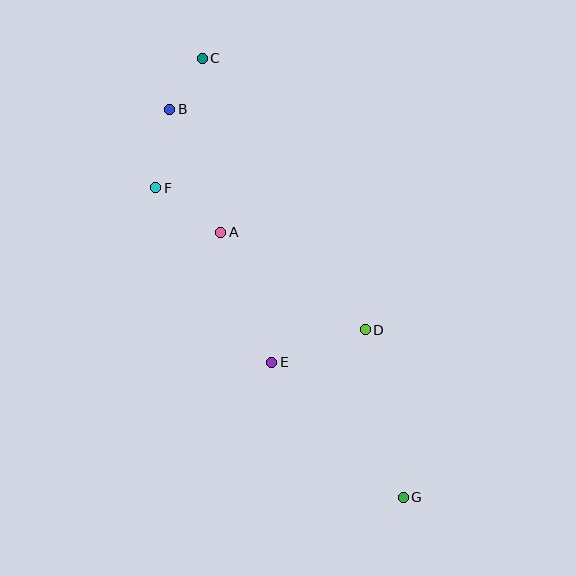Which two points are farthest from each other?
Points C and G are farthest from each other.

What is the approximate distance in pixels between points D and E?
The distance between D and E is approximately 99 pixels.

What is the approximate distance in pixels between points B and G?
The distance between B and G is approximately 453 pixels.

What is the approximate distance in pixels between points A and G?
The distance between A and G is approximately 321 pixels.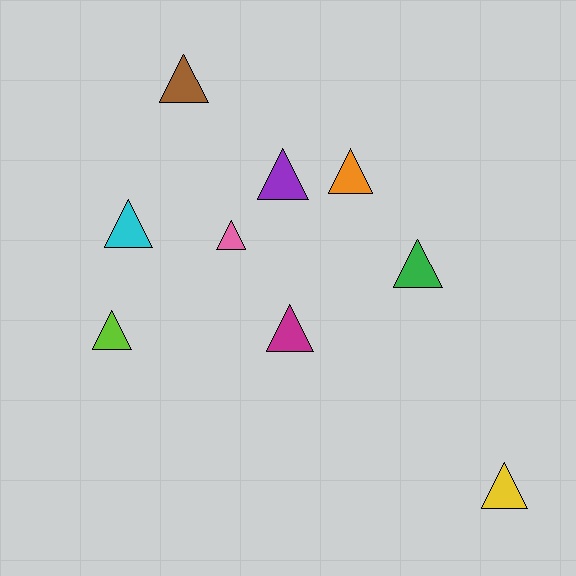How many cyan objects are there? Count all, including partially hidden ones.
There is 1 cyan object.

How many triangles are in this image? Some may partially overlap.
There are 9 triangles.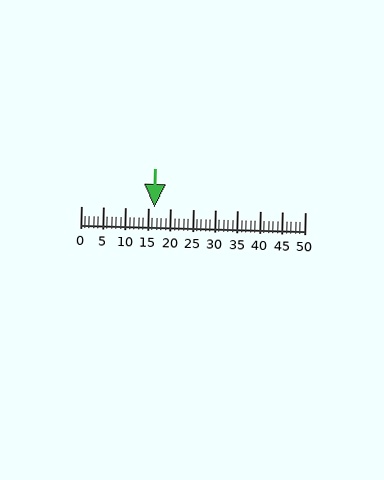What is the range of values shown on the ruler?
The ruler shows values from 0 to 50.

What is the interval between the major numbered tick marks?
The major tick marks are spaced 5 units apart.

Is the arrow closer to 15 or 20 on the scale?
The arrow is closer to 15.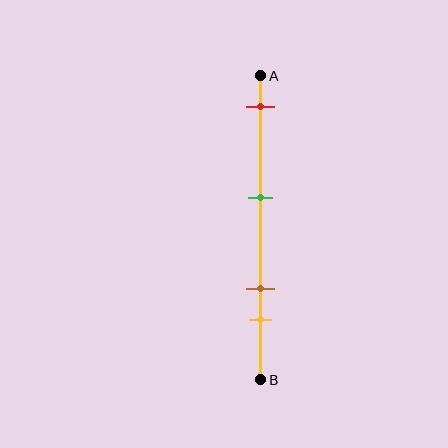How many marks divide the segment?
There are 4 marks dividing the segment.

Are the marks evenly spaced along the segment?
No, the marks are not evenly spaced.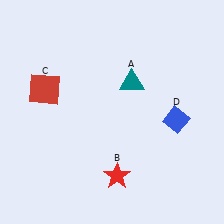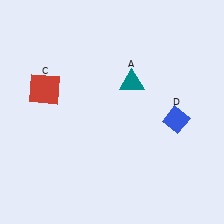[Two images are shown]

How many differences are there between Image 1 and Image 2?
There is 1 difference between the two images.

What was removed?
The red star (B) was removed in Image 2.